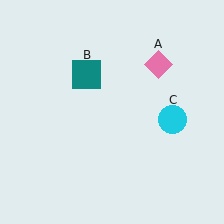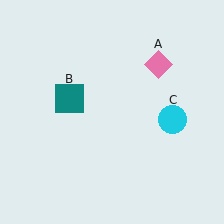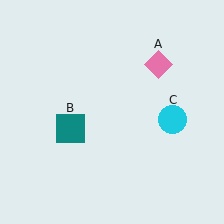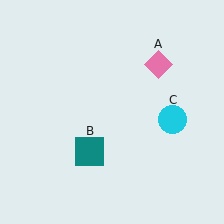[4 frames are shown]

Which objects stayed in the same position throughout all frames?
Pink diamond (object A) and cyan circle (object C) remained stationary.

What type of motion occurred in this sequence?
The teal square (object B) rotated counterclockwise around the center of the scene.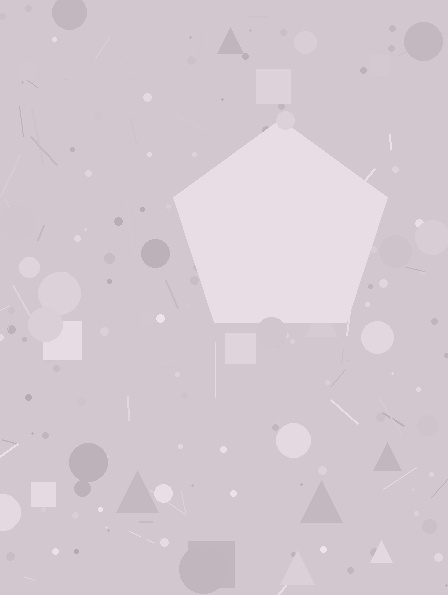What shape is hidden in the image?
A pentagon is hidden in the image.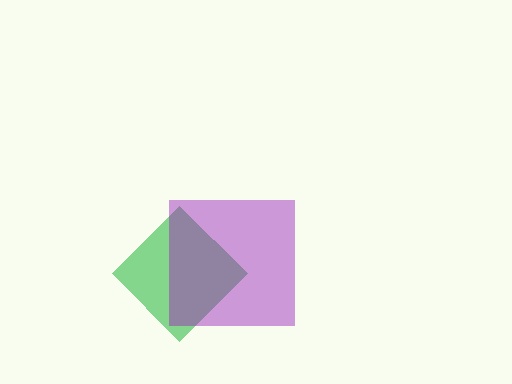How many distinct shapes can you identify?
There are 2 distinct shapes: a green diamond, a purple square.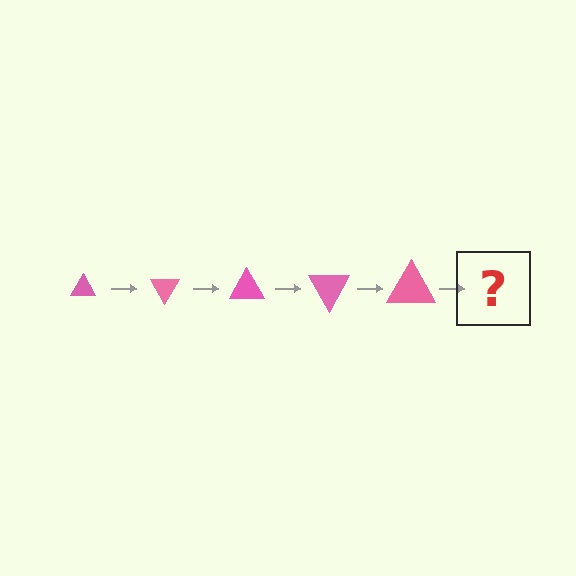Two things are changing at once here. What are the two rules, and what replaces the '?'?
The two rules are that the triangle grows larger each step and it rotates 60 degrees each step. The '?' should be a triangle, larger than the previous one and rotated 300 degrees from the start.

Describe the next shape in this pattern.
It should be a triangle, larger than the previous one and rotated 300 degrees from the start.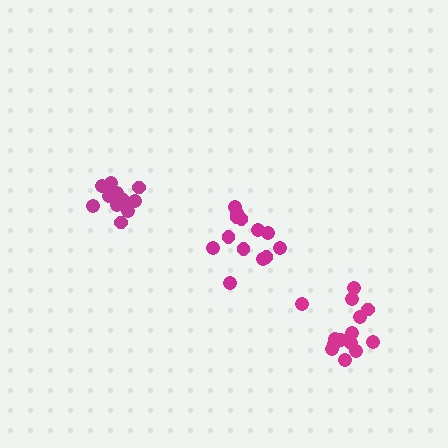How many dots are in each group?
Group 1: 14 dots, Group 2: 13 dots, Group 3: 14 dots (41 total).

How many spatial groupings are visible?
There are 3 spatial groupings.